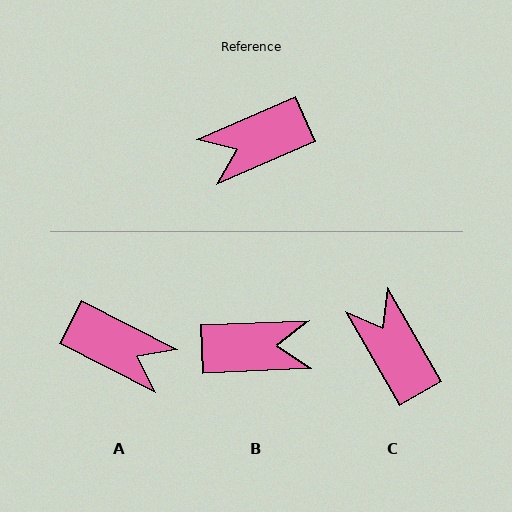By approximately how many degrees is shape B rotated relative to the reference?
Approximately 159 degrees counter-clockwise.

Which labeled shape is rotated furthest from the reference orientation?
B, about 159 degrees away.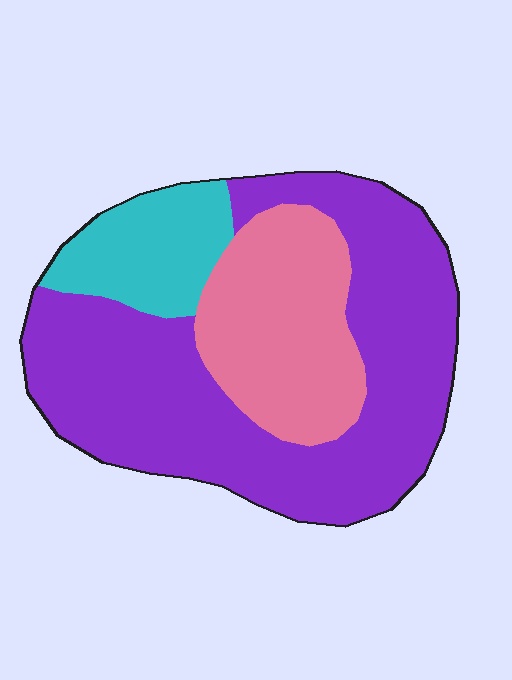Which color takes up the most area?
Purple, at roughly 60%.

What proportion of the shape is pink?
Pink covers around 25% of the shape.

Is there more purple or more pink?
Purple.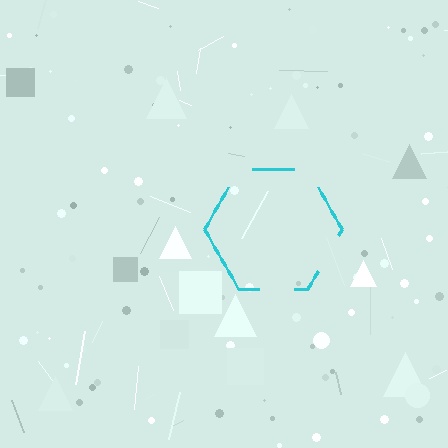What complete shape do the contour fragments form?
The contour fragments form a hexagon.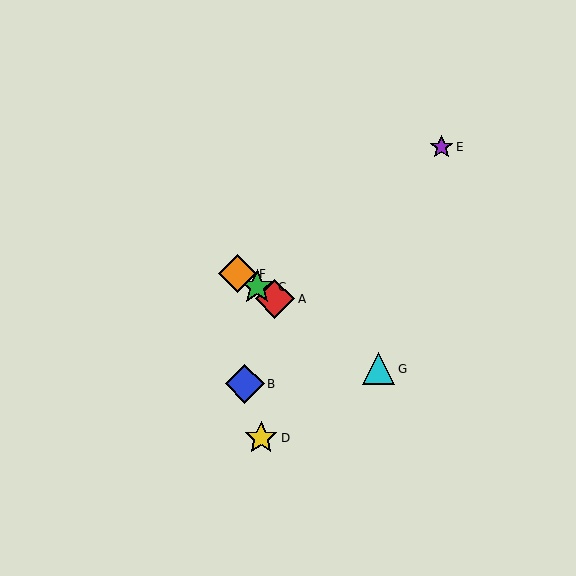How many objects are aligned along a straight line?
4 objects (A, C, F, G) are aligned along a straight line.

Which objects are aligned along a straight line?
Objects A, C, F, G are aligned along a straight line.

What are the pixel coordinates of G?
Object G is at (379, 369).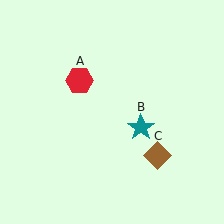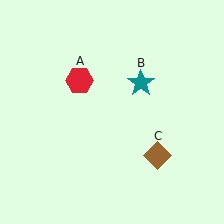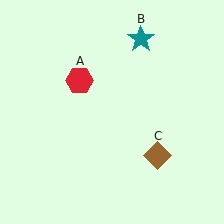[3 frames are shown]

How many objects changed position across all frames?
1 object changed position: teal star (object B).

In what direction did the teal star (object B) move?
The teal star (object B) moved up.